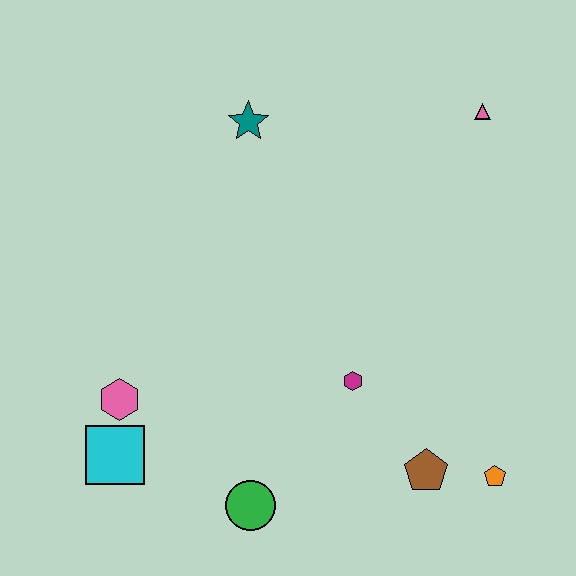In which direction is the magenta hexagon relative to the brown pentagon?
The magenta hexagon is above the brown pentagon.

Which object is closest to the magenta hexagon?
The brown pentagon is closest to the magenta hexagon.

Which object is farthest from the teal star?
The orange pentagon is farthest from the teal star.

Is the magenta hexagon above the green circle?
Yes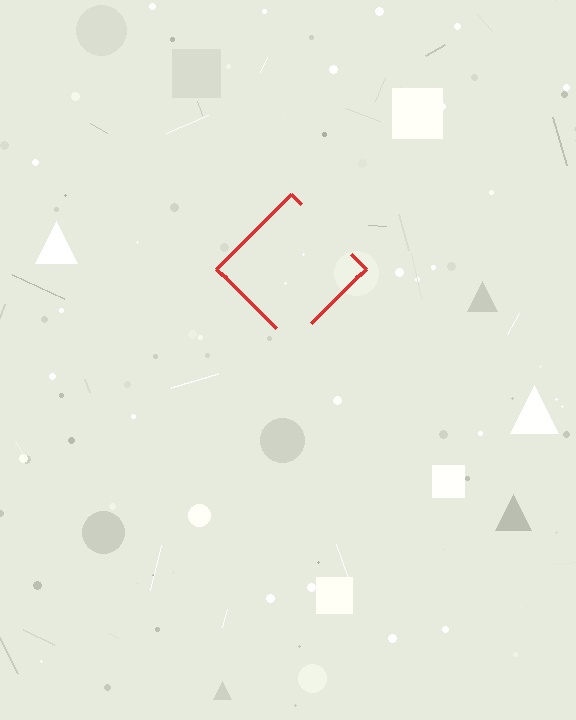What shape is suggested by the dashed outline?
The dashed outline suggests a diamond.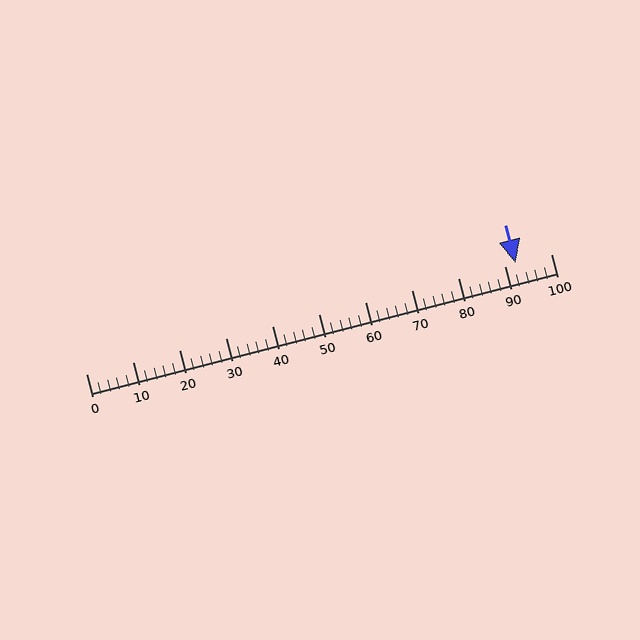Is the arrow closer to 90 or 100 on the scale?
The arrow is closer to 90.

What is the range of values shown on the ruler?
The ruler shows values from 0 to 100.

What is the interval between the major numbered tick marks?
The major tick marks are spaced 10 units apart.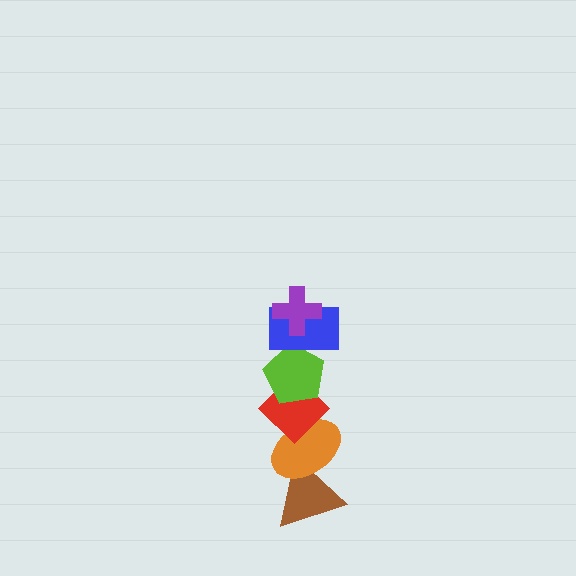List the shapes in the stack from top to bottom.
From top to bottom: the purple cross, the blue rectangle, the lime pentagon, the red diamond, the orange ellipse, the brown triangle.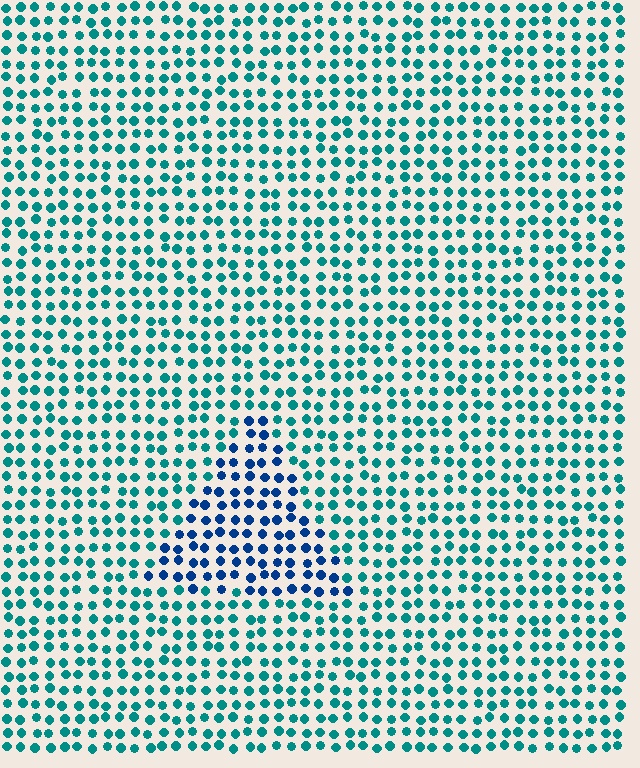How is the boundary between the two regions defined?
The boundary is defined purely by a slight shift in hue (about 39 degrees). Spacing, size, and orientation are identical on both sides.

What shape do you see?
I see a triangle.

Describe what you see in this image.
The image is filled with small teal elements in a uniform arrangement. A triangle-shaped region is visible where the elements are tinted to a slightly different hue, forming a subtle color boundary.